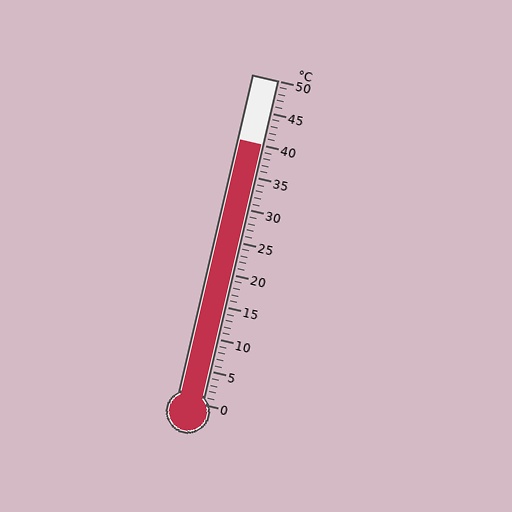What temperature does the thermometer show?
The thermometer shows approximately 40°C.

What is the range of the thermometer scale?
The thermometer scale ranges from 0°C to 50°C.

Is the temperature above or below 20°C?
The temperature is above 20°C.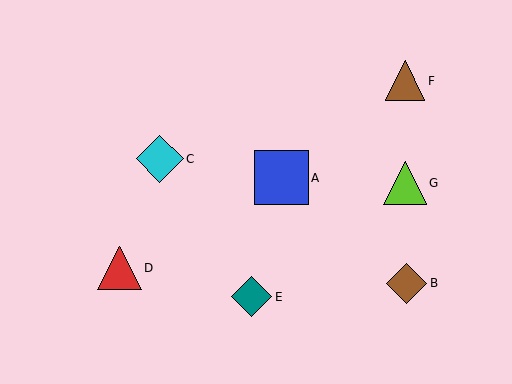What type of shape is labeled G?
Shape G is a lime triangle.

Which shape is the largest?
The blue square (labeled A) is the largest.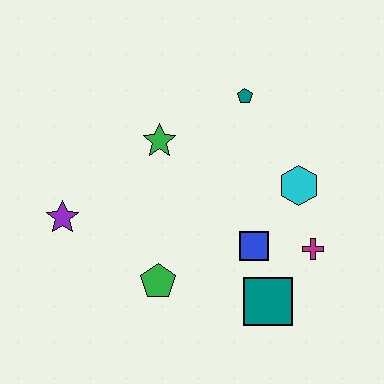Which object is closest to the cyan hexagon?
The magenta cross is closest to the cyan hexagon.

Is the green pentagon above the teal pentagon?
No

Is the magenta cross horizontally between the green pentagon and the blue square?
No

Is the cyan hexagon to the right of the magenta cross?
No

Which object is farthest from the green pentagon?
The teal pentagon is farthest from the green pentagon.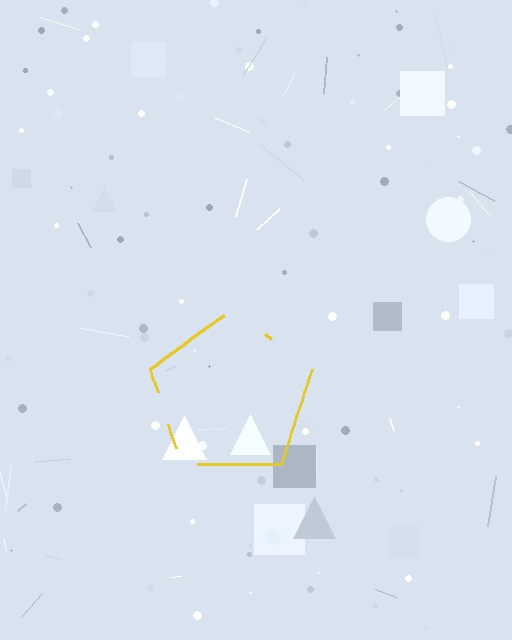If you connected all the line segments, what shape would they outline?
They would outline a pentagon.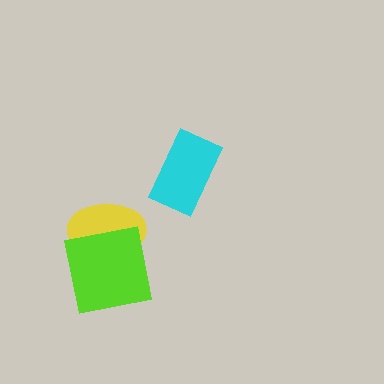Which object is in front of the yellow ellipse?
The lime square is in front of the yellow ellipse.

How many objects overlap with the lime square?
1 object overlaps with the lime square.